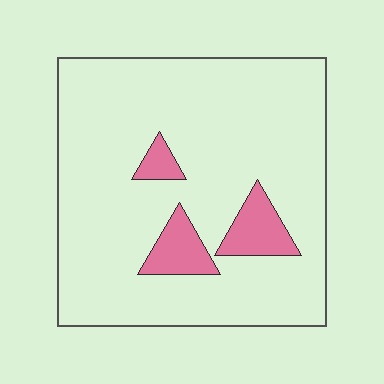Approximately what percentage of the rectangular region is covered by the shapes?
Approximately 10%.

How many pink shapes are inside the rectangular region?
3.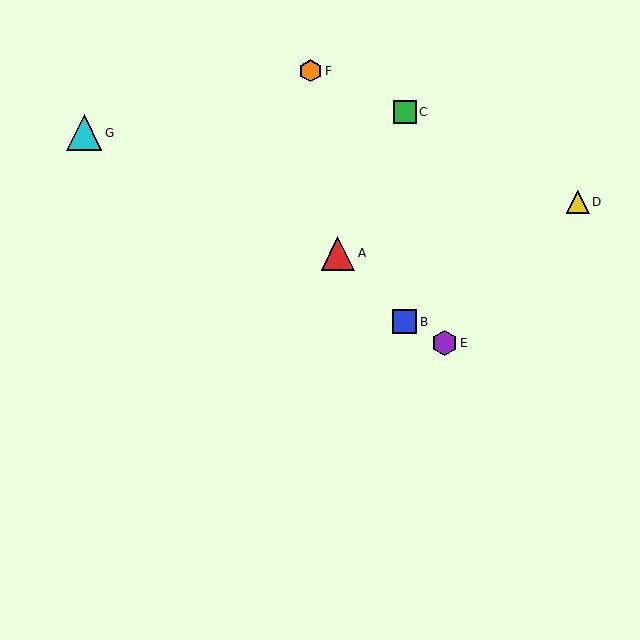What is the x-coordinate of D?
Object D is at x≈578.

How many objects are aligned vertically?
2 objects (B, C) are aligned vertically.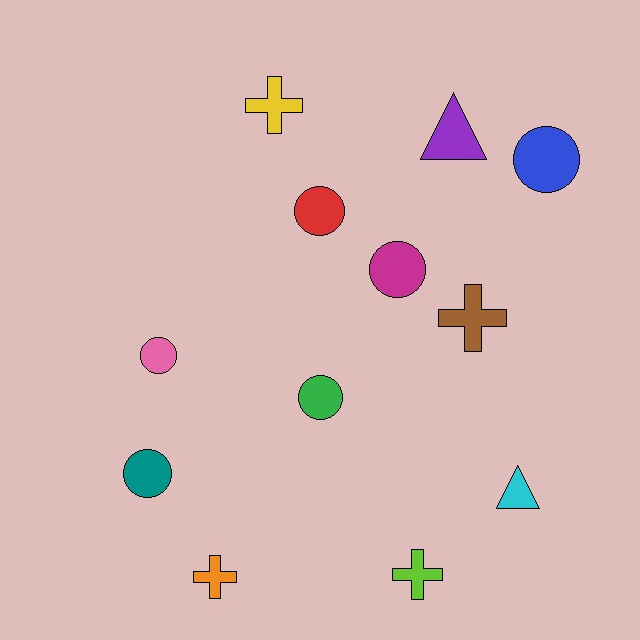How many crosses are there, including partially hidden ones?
There are 4 crosses.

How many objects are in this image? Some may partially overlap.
There are 12 objects.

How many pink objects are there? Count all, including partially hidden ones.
There is 1 pink object.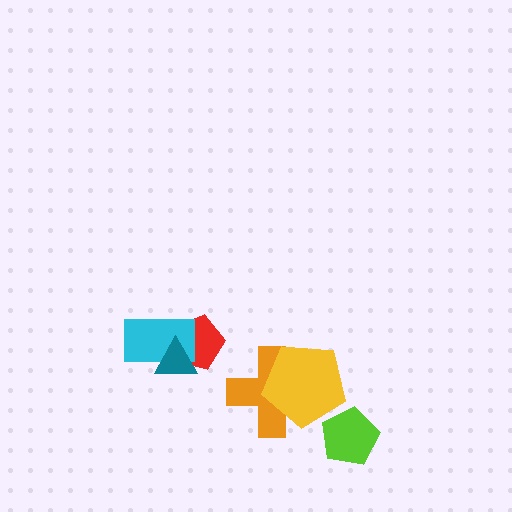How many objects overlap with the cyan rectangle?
2 objects overlap with the cyan rectangle.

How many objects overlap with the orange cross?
1 object overlaps with the orange cross.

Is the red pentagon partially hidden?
Yes, it is partially covered by another shape.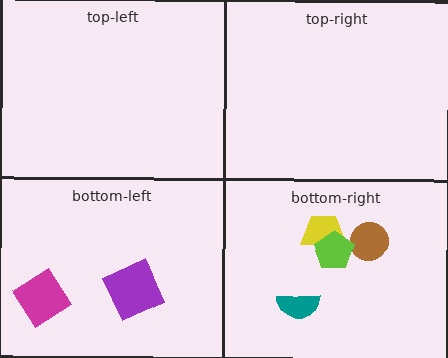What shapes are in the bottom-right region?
The yellow trapezoid, the brown circle, the lime pentagon, the teal semicircle.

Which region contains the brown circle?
The bottom-right region.